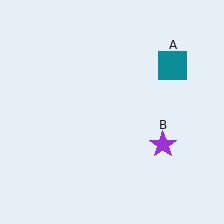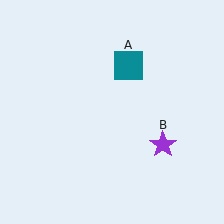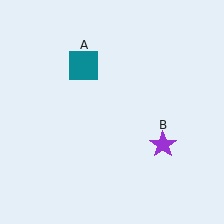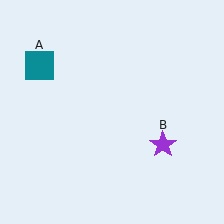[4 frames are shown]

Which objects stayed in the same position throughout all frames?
Purple star (object B) remained stationary.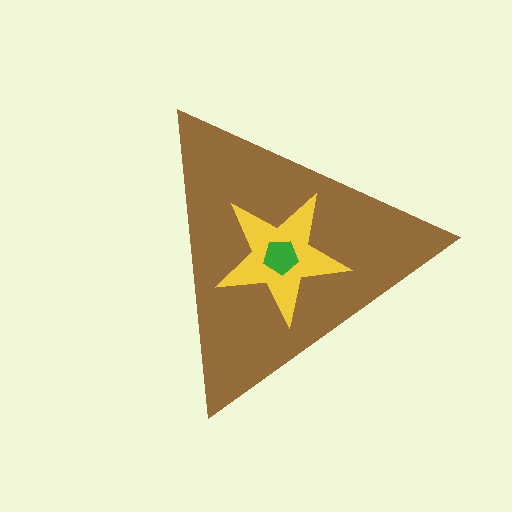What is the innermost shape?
The green pentagon.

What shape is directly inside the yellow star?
The green pentagon.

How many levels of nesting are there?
3.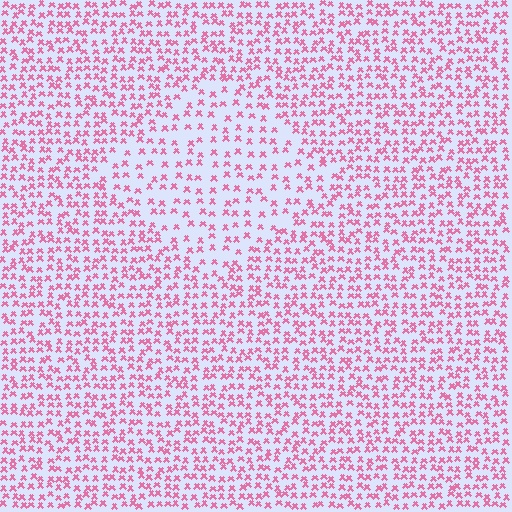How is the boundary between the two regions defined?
The boundary is defined by a change in element density (approximately 1.8x ratio). All elements are the same color, size, and shape.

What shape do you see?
I see a diamond.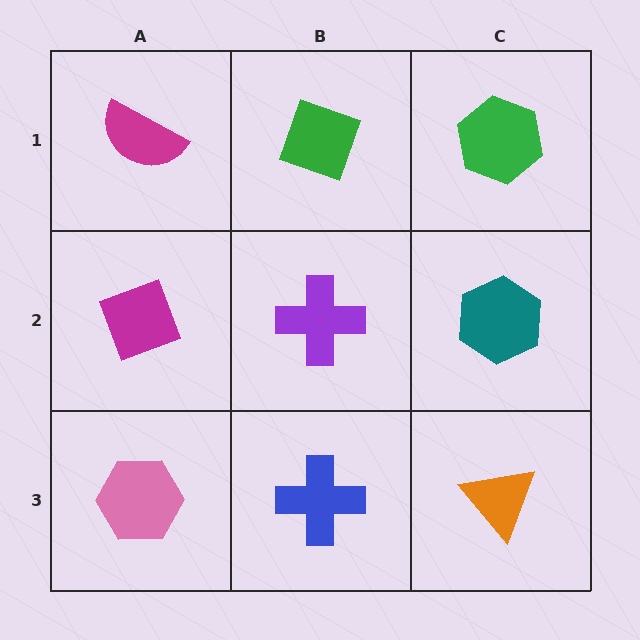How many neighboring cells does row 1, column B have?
3.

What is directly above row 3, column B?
A purple cross.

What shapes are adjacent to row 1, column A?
A magenta diamond (row 2, column A), a green diamond (row 1, column B).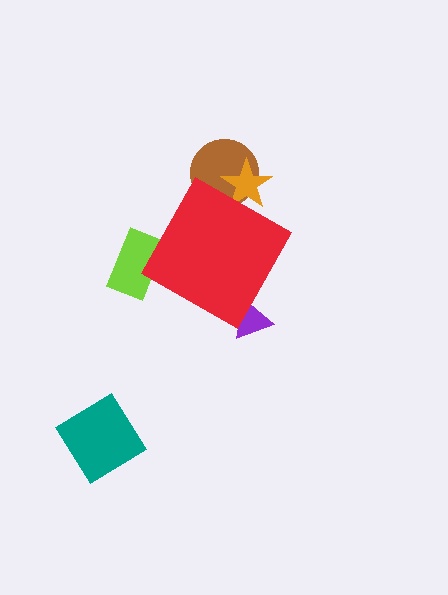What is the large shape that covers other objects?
A red diamond.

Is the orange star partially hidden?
Yes, the orange star is partially hidden behind the red diamond.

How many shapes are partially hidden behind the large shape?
4 shapes are partially hidden.